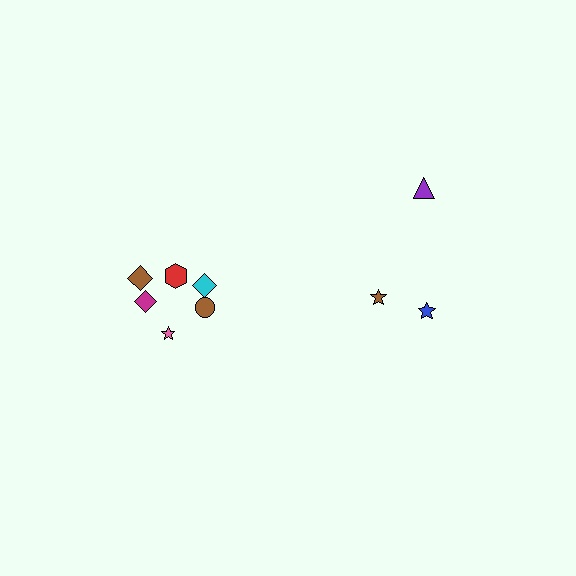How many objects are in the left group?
There are 6 objects.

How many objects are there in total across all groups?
There are 9 objects.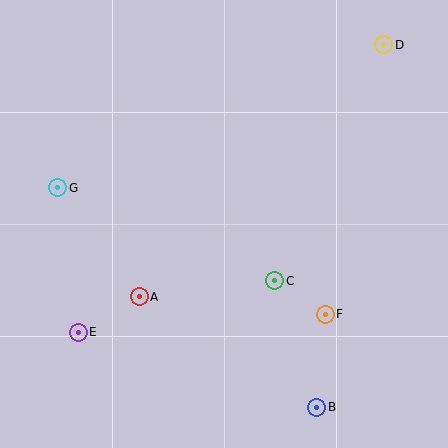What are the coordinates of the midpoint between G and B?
The midpoint between G and B is at (187, 298).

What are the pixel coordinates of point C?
Point C is at (275, 281).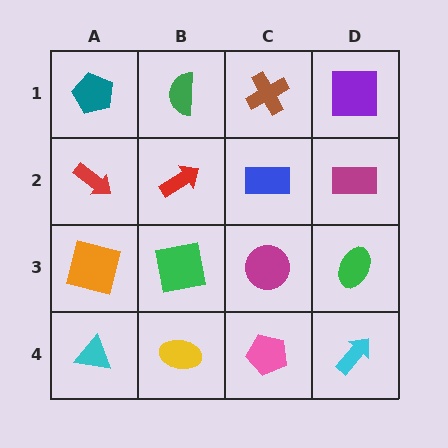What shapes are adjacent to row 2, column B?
A green semicircle (row 1, column B), a green square (row 3, column B), a red arrow (row 2, column A), a blue rectangle (row 2, column C).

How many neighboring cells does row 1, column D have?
2.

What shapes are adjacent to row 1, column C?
A blue rectangle (row 2, column C), a green semicircle (row 1, column B), a purple square (row 1, column D).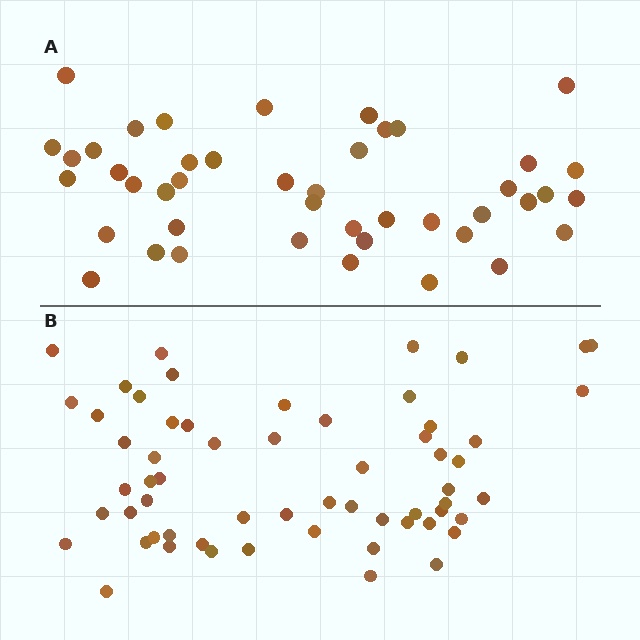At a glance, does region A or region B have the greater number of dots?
Region B (the bottom region) has more dots.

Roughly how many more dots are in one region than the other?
Region B has approximately 15 more dots than region A.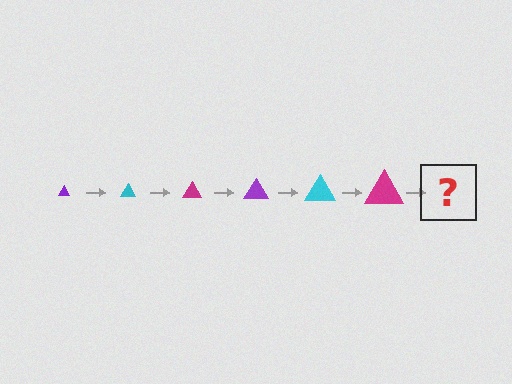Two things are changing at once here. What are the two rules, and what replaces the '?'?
The two rules are that the triangle grows larger each step and the color cycles through purple, cyan, and magenta. The '?' should be a purple triangle, larger than the previous one.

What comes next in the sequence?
The next element should be a purple triangle, larger than the previous one.